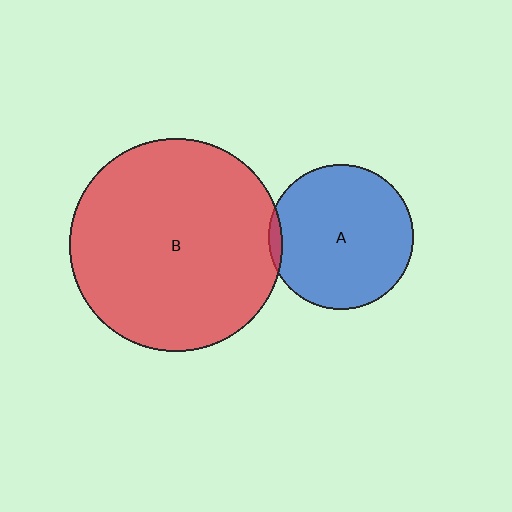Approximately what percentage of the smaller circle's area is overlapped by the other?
Approximately 5%.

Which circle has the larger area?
Circle B (red).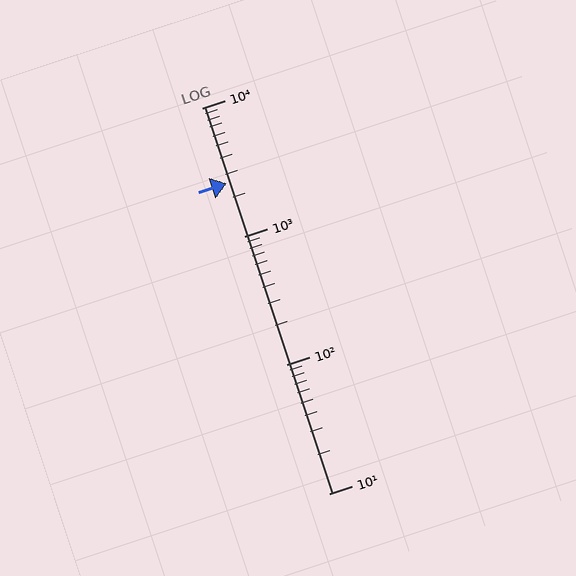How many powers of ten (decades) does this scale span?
The scale spans 3 decades, from 10 to 10000.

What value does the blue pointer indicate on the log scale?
The pointer indicates approximately 2600.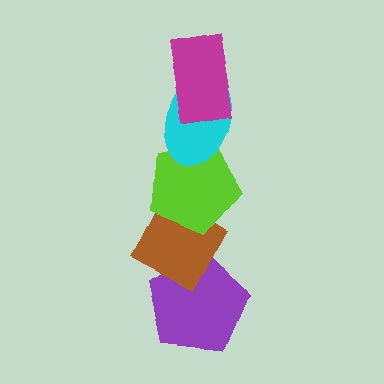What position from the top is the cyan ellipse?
The cyan ellipse is 2nd from the top.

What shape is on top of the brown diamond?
The lime pentagon is on top of the brown diamond.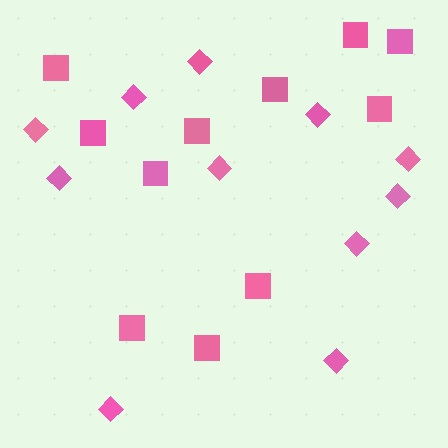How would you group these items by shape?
There are 2 groups: one group of diamonds (11) and one group of squares (11).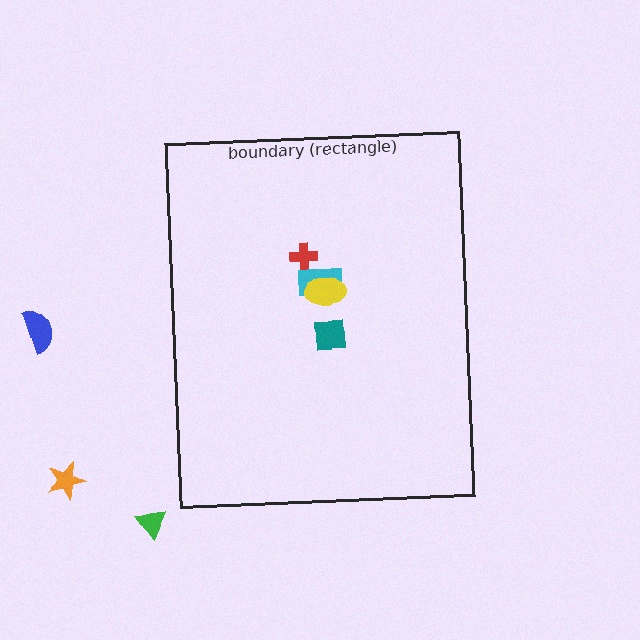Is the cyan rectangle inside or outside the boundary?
Inside.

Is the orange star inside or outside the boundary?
Outside.